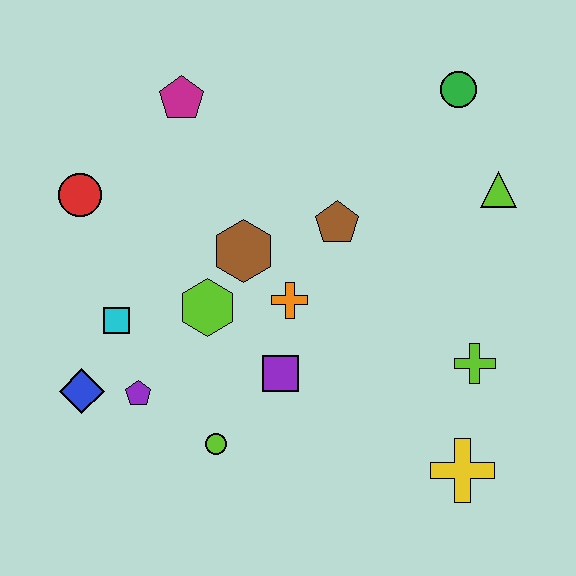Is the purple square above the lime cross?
No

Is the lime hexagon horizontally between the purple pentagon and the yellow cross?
Yes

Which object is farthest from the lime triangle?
The blue diamond is farthest from the lime triangle.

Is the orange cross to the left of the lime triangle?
Yes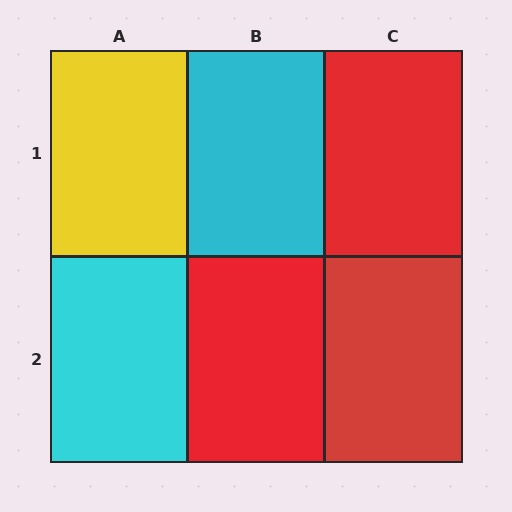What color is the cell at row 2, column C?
Red.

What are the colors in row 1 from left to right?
Yellow, cyan, red.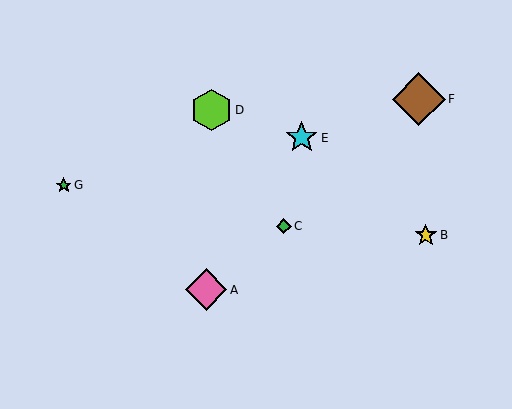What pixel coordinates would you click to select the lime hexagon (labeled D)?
Click at (211, 110) to select the lime hexagon D.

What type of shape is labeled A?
Shape A is a pink diamond.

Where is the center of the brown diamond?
The center of the brown diamond is at (419, 99).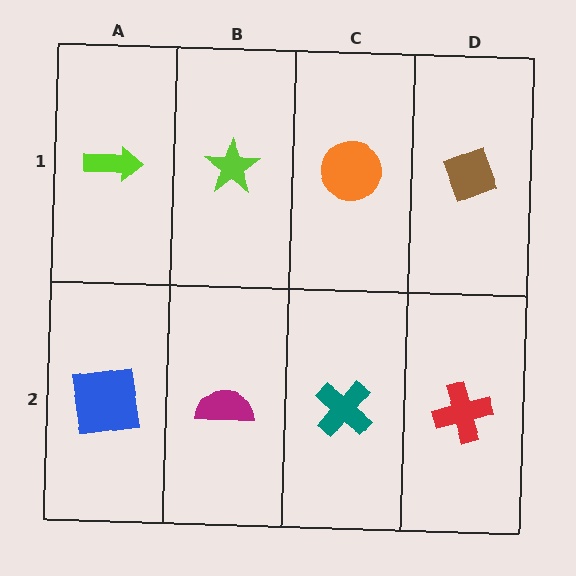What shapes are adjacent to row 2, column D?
A brown diamond (row 1, column D), a teal cross (row 2, column C).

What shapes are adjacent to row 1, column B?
A magenta semicircle (row 2, column B), a lime arrow (row 1, column A), an orange circle (row 1, column C).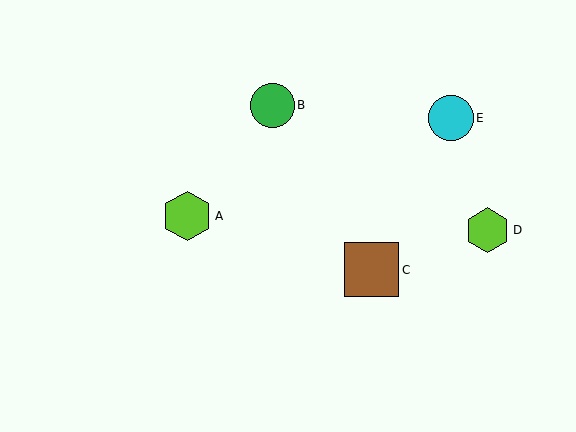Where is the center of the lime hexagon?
The center of the lime hexagon is at (187, 216).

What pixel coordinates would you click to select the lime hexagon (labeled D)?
Click at (488, 230) to select the lime hexagon D.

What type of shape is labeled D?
Shape D is a lime hexagon.